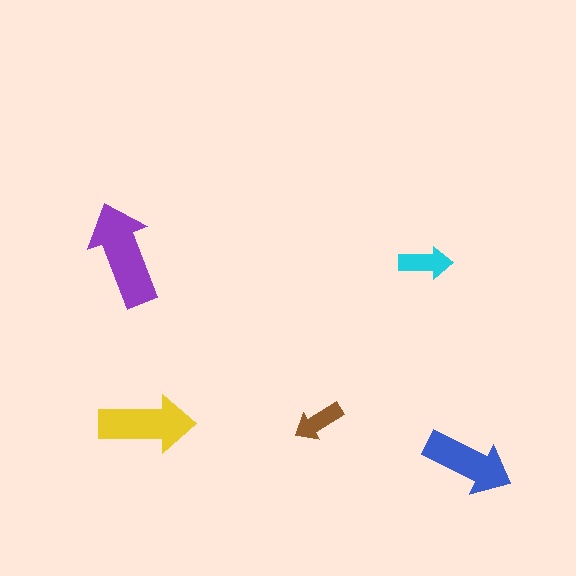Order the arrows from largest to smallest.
the purple one, the yellow one, the blue one, the cyan one, the brown one.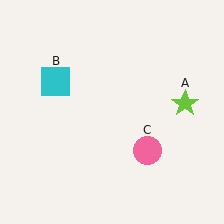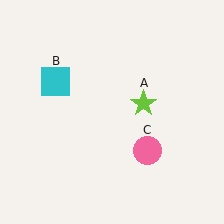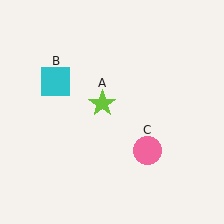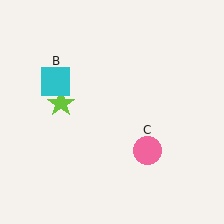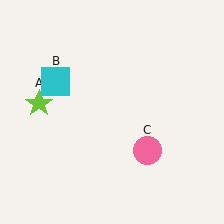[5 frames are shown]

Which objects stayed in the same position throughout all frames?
Cyan square (object B) and pink circle (object C) remained stationary.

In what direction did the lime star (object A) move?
The lime star (object A) moved left.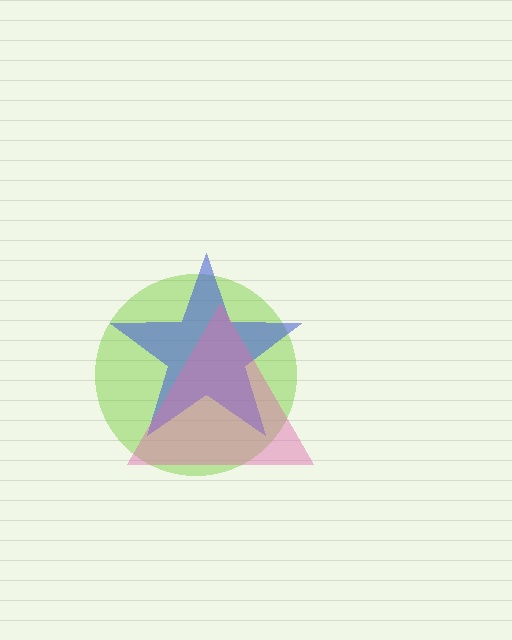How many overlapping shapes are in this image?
There are 3 overlapping shapes in the image.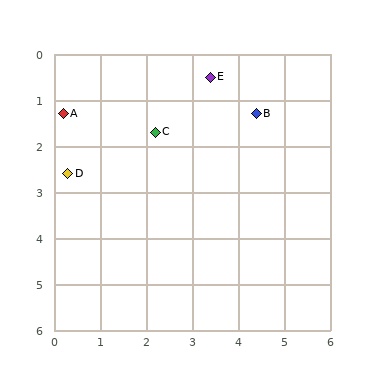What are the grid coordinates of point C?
Point C is at approximately (2.2, 1.7).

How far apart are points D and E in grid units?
Points D and E are about 3.7 grid units apart.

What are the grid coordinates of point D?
Point D is at approximately (0.3, 2.6).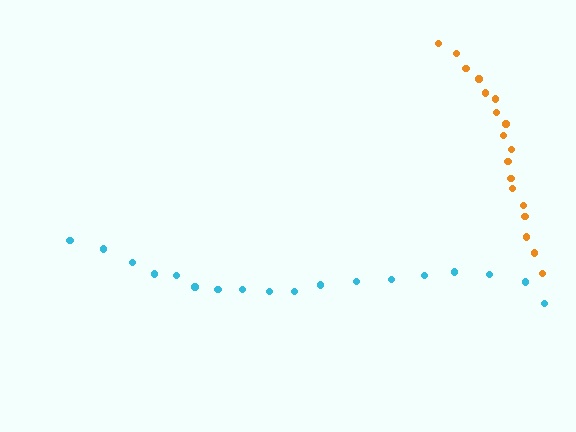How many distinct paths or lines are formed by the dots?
There are 2 distinct paths.